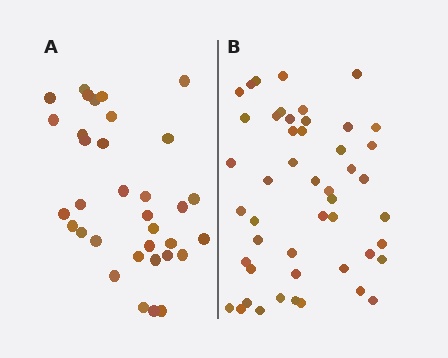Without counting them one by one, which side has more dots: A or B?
Region B (the right region) has more dots.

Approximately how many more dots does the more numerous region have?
Region B has approximately 15 more dots than region A.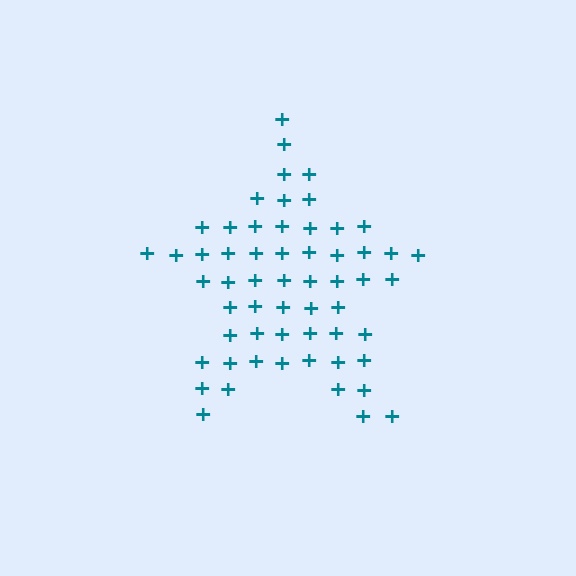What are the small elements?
The small elements are plus signs.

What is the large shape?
The large shape is a star.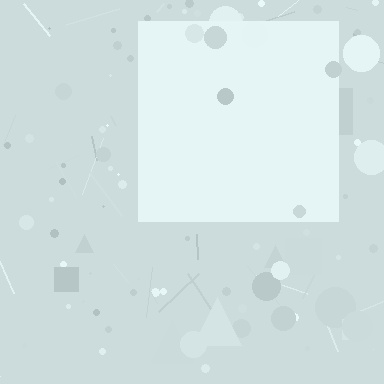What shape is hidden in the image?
A square is hidden in the image.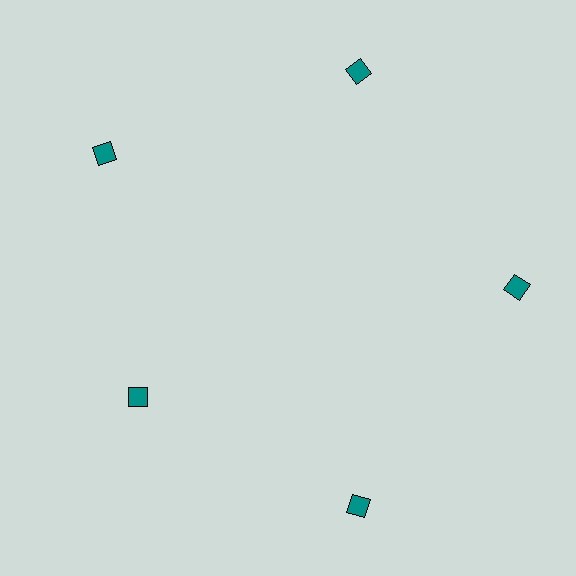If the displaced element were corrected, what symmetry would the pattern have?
It would have 5-fold rotational symmetry — the pattern would map onto itself every 72 degrees.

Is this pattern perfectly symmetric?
No. The 5 teal diamonds are arranged in a ring, but one element near the 8 o'clock position is pulled inward toward the center, breaking the 5-fold rotational symmetry.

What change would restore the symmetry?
The symmetry would be restored by moving it outward, back onto the ring so that all 5 diamonds sit at equal angles and equal distance from the center.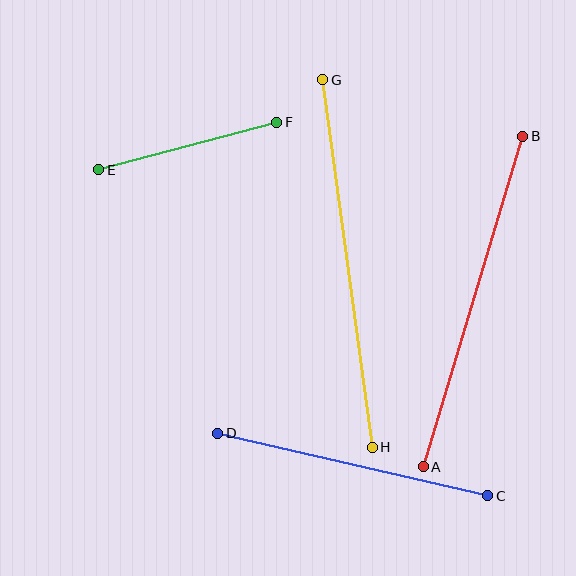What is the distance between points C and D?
The distance is approximately 277 pixels.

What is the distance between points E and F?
The distance is approximately 184 pixels.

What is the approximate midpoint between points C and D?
The midpoint is at approximately (353, 465) pixels.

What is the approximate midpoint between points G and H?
The midpoint is at approximately (347, 263) pixels.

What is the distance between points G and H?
The distance is approximately 371 pixels.